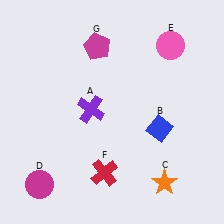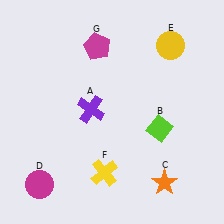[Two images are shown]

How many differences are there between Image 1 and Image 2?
There are 3 differences between the two images.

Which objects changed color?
B changed from blue to lime. E changed from pink to yellow. F changed from red to yellow.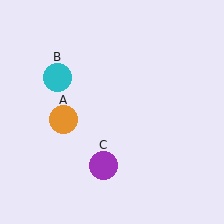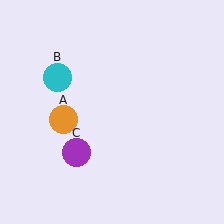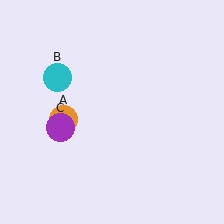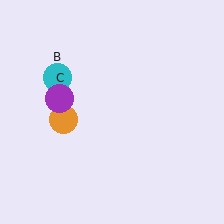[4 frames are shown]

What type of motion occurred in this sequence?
The purple circle (object C) rotated clockwise around the center of the scene.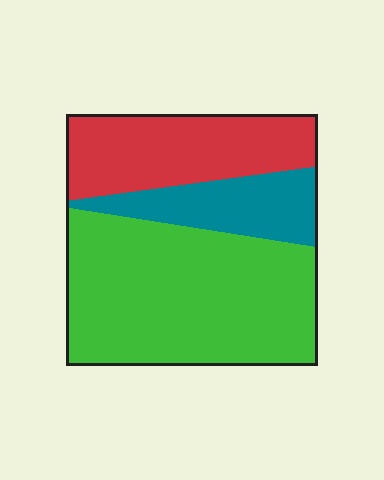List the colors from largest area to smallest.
From largest to smallest: green, red, teal.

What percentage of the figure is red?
Red covers around 30% of the figure.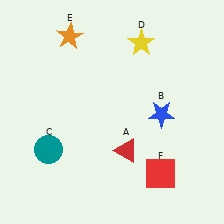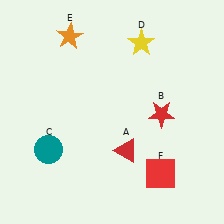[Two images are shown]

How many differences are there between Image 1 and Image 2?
There is 1 difference between the two images.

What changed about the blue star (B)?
In Image 1, B is blue. In Image 2, it changed to red.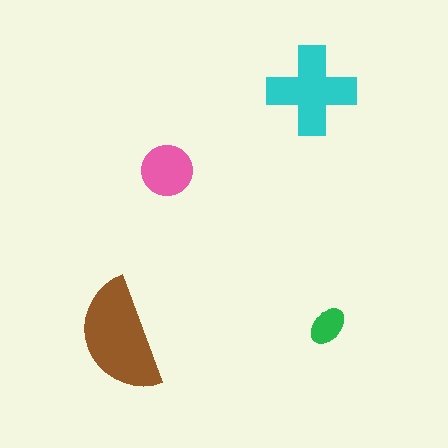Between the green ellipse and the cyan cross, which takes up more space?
The cyan cross.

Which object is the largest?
The brown semicircle.